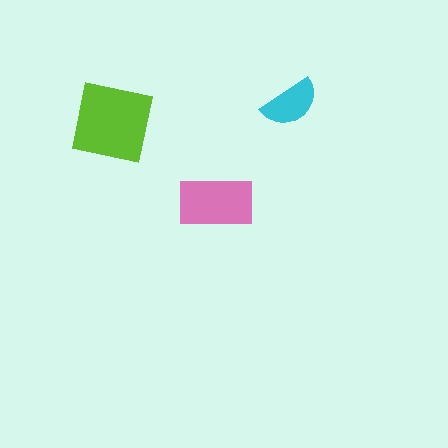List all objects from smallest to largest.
The cyan semicircle, the pink rectangle, the lime square.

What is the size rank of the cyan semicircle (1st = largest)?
3rd.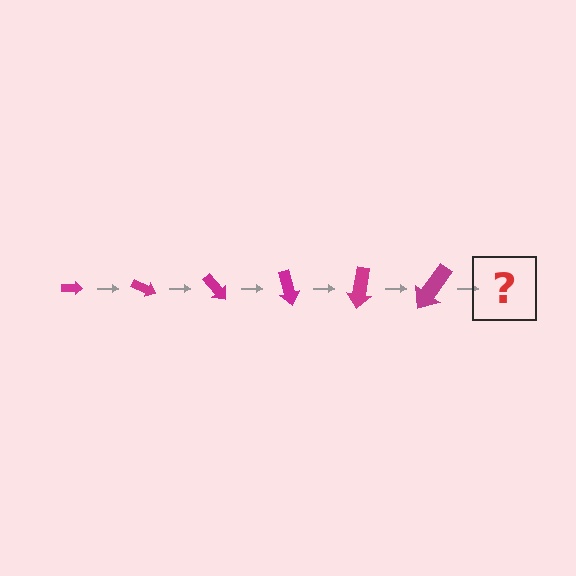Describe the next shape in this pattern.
It should be an arrow, larger than the previous one and rotated 150 degrees from the start.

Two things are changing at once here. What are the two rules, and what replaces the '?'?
The two rules are that the arrow grows larger each step and it rotates 25 degrees each step. The '?' should be an arrow, larger than the previous one and rotated 150 degrees from the start.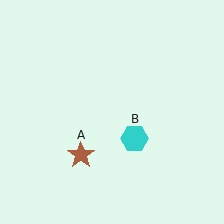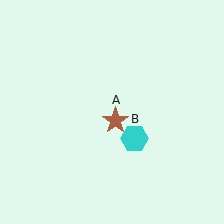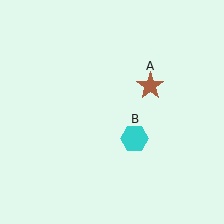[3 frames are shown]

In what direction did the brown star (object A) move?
The brown star (object A) moved up and to the right.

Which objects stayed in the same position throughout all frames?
Cyan hexagon (object B) remained stationary.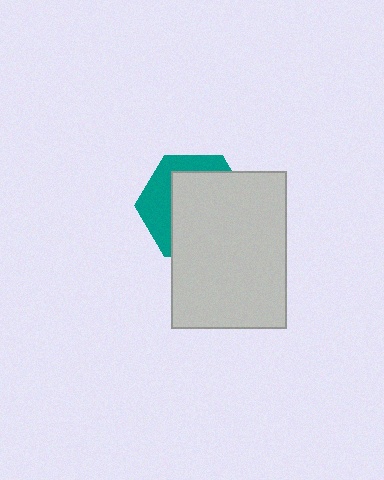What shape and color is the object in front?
The object in front is a light gray rectangle.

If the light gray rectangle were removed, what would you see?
You would see the complete teal hexagon.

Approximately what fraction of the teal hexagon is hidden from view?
Roughly 65% of the teal hexagon is hidden behind the light gray rectangle.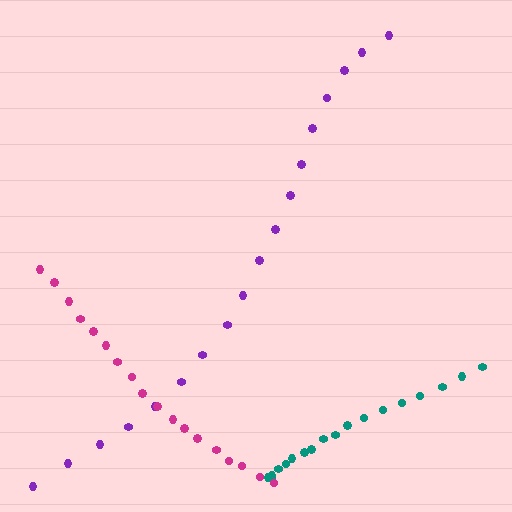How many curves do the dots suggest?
There are 3 distinct paths.